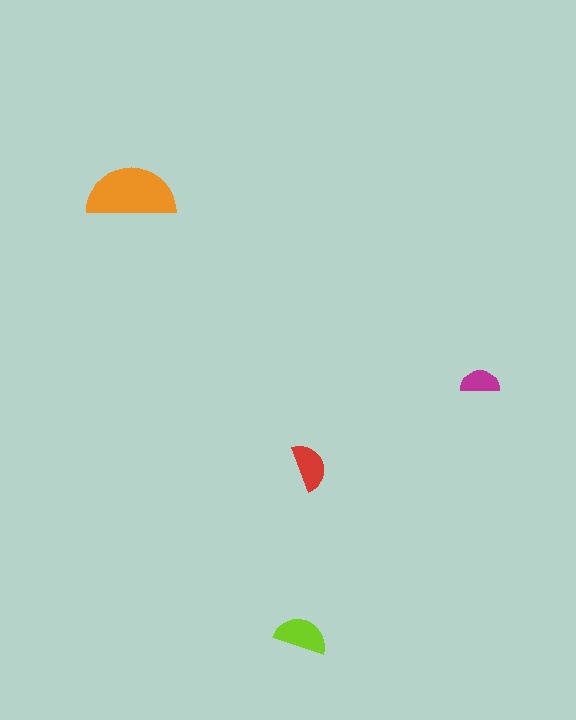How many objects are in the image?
There are 4 objects in the image.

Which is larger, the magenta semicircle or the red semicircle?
The red one.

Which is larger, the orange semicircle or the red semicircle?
The orange one.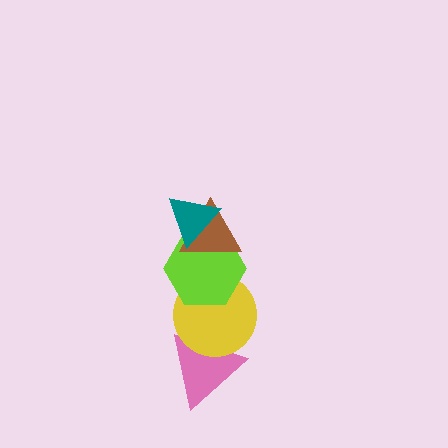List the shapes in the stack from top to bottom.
From top to bottom: the teal triangle, the brown triangle, the lime hexagon, the yellow circle, the pink triangle.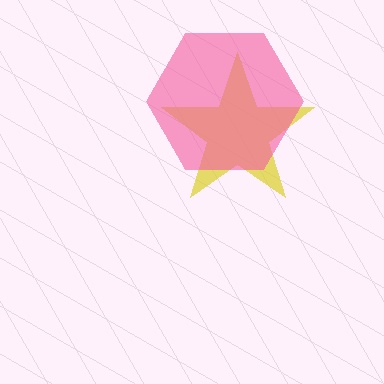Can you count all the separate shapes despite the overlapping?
Yes, there are 2 separate shapes.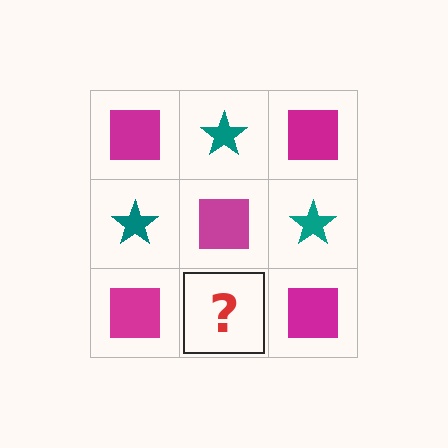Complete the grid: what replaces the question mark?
The question mark should be replaced with a teal star.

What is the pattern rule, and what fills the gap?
The rule is that it alternates magenta square and teal star in a checkerboard pattern. The gap should be filled with a teal star.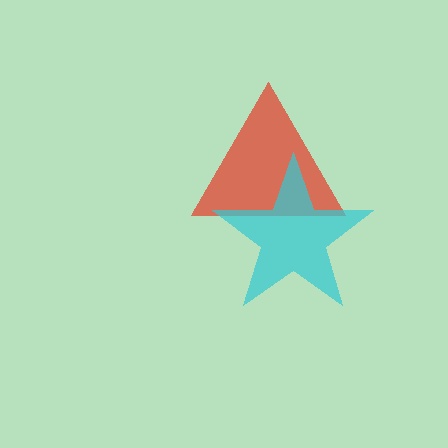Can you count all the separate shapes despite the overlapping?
Yes, there are 2 separate shapes.